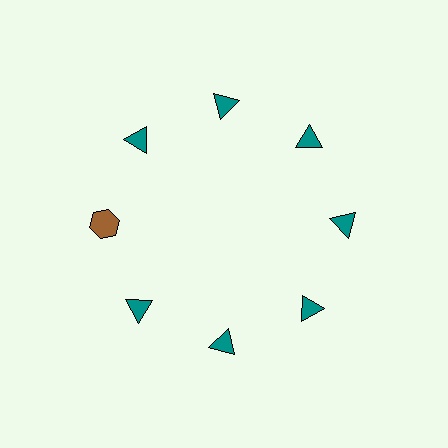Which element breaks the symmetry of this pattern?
The brown hexagon at roughly the 9 o'clock position breaks the symmetry. All other shapes are teal triangles.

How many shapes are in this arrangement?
There are 8 shapes arranged in a ring pattern.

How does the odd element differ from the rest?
It differs in both color (brown instead of teal) and shape (hexagon instead of triangle).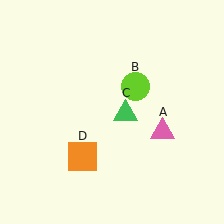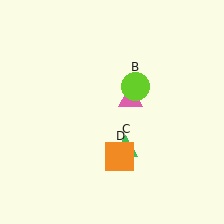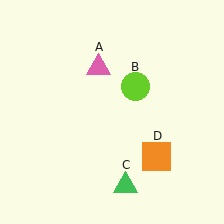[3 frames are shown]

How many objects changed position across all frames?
3 objects changed position: pink triangle (object A), green triangle (object C), orange square (object D).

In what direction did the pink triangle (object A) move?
The pink triangle (object A) moved up and to the left.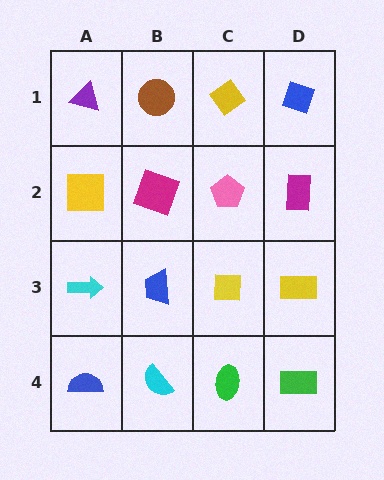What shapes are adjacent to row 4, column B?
A blue trapezoid (row 3, column B), a blue semicircle (row 4, column A), a green ellipse (row 4, column C).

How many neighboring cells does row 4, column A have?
2.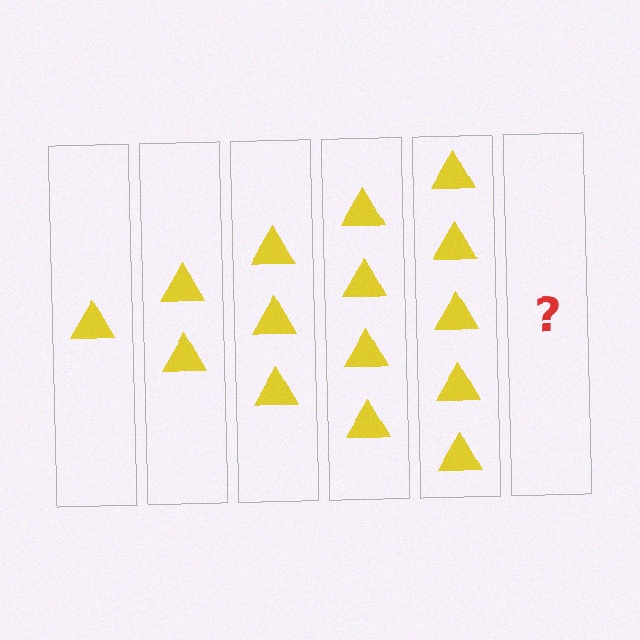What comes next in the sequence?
The next element should be 6 triangles.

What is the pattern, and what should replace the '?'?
The pattern is that each step adds one more triangle. The '?' should be 6 triangles.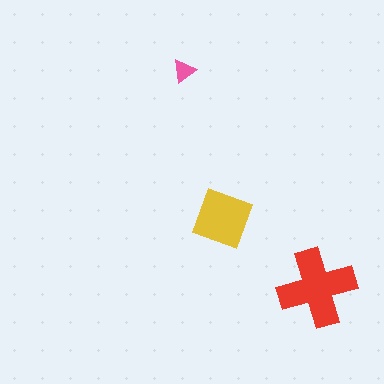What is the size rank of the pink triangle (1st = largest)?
3rd.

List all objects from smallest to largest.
The pink triangle, the yellow square, the red cross.